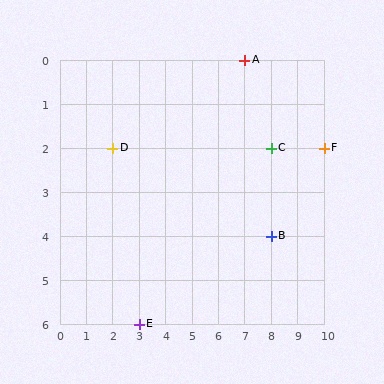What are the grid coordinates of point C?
Point C is at grid coordinates (8, 2).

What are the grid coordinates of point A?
Point A is at grid coordinates (7, 0).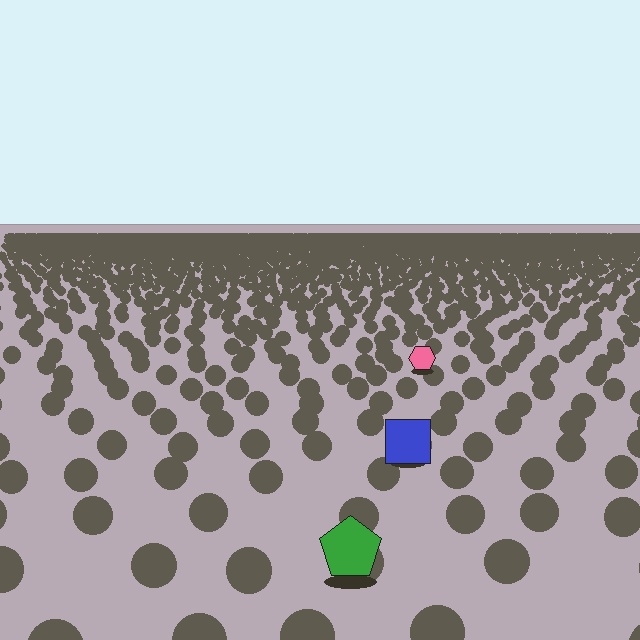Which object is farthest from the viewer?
The pink hexagon is farthest from the viewer. It appears smaller and the ground texture around it is denser.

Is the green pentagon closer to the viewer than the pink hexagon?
Yes. The green pentagon is closer — you can tell from the texture gradient: the ground texture is coarser near it.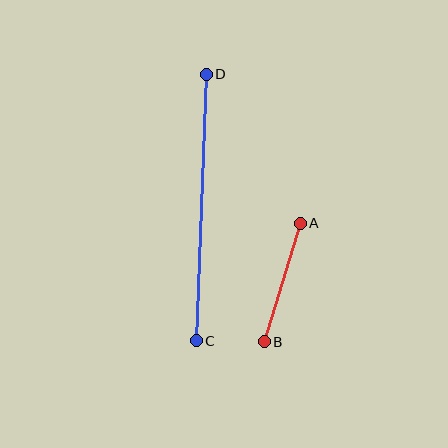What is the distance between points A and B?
The distance is approximately 124 pixels.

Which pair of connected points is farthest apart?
Points C and D are farthest apart.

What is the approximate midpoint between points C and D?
The midpoint is at approximately (201, 208) pixels.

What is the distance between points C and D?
The distance is approximately 267 pixels.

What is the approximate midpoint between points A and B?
The midpoint is at approximately (282, 282) pixels.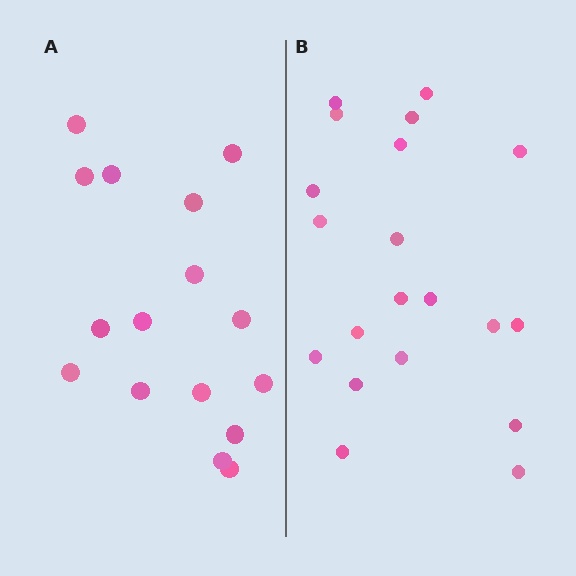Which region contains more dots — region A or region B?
Region B (the right region) has more dots.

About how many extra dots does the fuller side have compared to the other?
Region B has about 4 more dots than region A.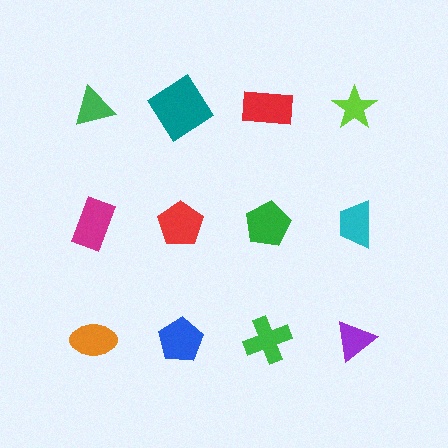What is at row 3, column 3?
A green cross.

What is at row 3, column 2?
A blue pentagon.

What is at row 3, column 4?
A purple triangle.